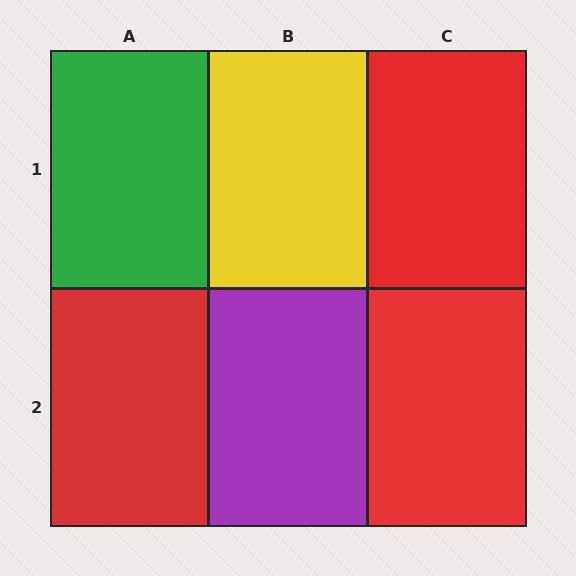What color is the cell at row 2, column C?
Red.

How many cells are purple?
1 cell is purple.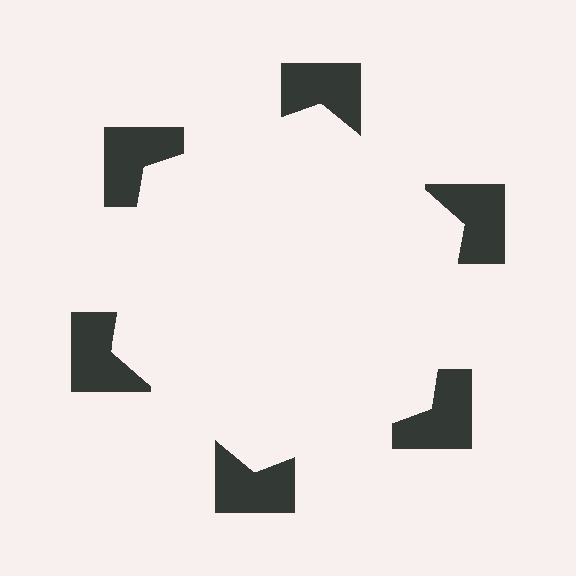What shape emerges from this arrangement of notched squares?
An illusory hexagon — its edges are inferred from the aligned wedge cuts in the notched squares, not physically drawn.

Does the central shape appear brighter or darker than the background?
It typically appears slightly brighter than the background, even though no actual brightness change is drawn.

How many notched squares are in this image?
There are 6 — one at each vertex of the illusory hexagon.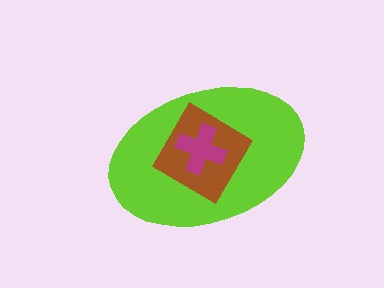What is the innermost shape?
The magenta cross.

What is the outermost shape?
The lime ellipse.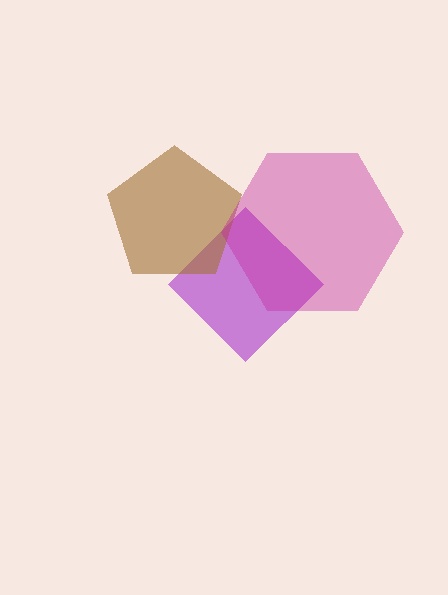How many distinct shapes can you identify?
There are 3 distinct shapes: a purple diamond, a brown pentagon, a magenta hexagon.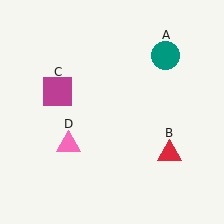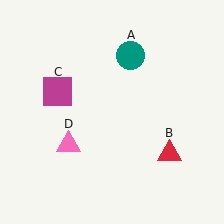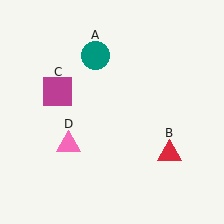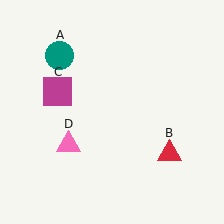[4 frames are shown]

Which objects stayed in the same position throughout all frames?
Red triangle (object B) and magenta square (object C) and pink triangle (object D) remained stationary.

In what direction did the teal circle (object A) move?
The teal circle (object A) moved left.